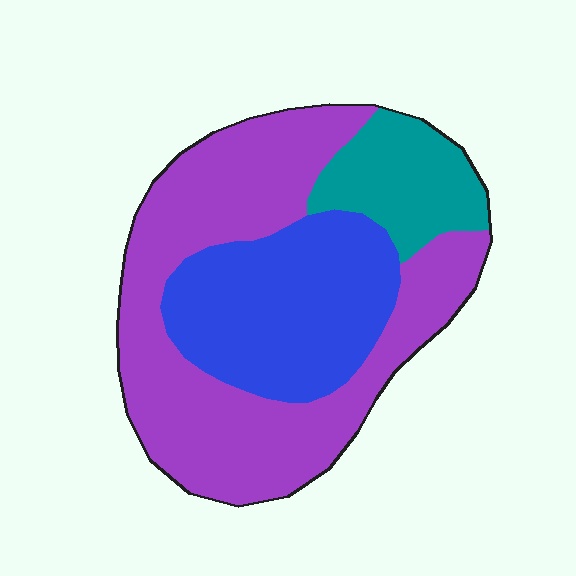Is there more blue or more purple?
Purple.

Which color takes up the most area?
Purple, at roughly 55%.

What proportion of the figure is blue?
Blue takes up about one third (1/3) of the figure.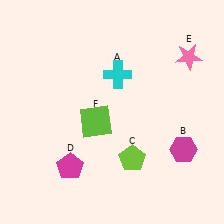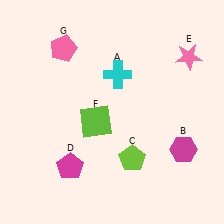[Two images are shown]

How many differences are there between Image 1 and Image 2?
There is 1 difference between the two images.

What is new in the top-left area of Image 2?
A pink pentagon (G) was added in the top-left area of Image 2.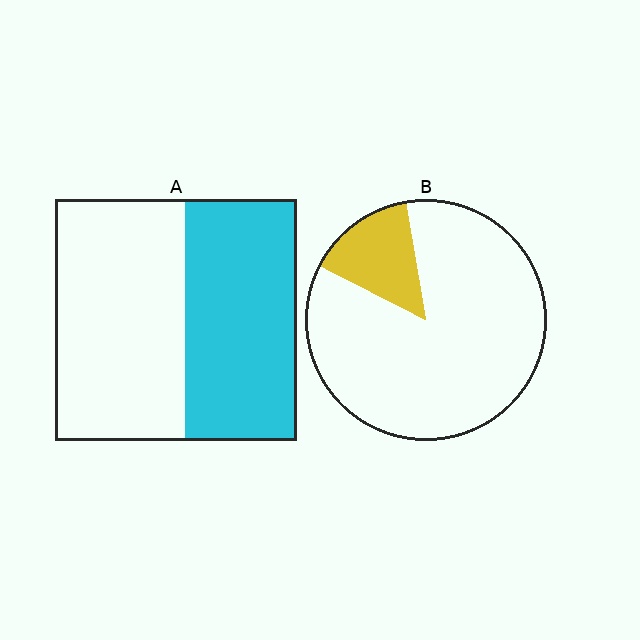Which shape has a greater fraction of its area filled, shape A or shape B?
Shape A.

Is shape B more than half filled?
No.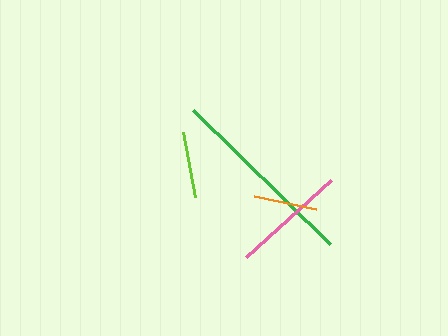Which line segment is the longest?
The green line is the longest at approximately 192 pixels.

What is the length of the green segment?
The green segment is approximately 192 pixels long.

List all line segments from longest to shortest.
From longest to shortest: green, pink, lime, orange.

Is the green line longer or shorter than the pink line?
The green line is longer than the pink line.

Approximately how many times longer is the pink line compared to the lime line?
The pink line is approximately 1.7 times the length of the lime line.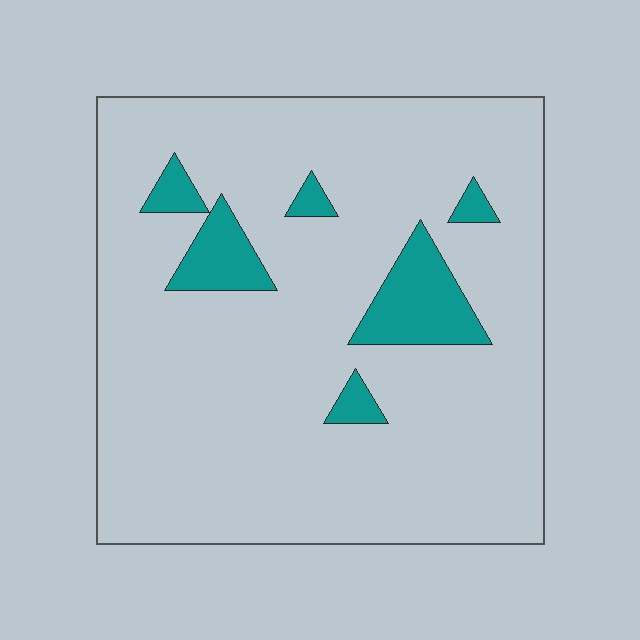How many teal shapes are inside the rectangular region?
6.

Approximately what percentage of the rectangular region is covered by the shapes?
Approximately 10%.